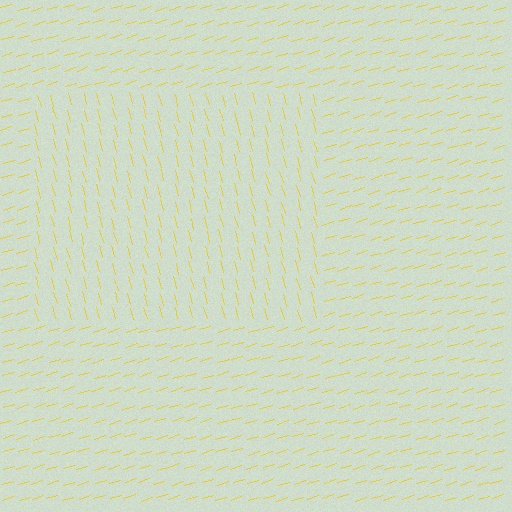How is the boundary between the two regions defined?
The boundary is defined purely by a change in line orientation (approximately 88 degrees difference). All lines are the same color and thickness.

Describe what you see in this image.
The image is filled with small yellow line segments. A rectangle region in the image has lines oriented differently from the surrounding lines, creating a visible texture boundary.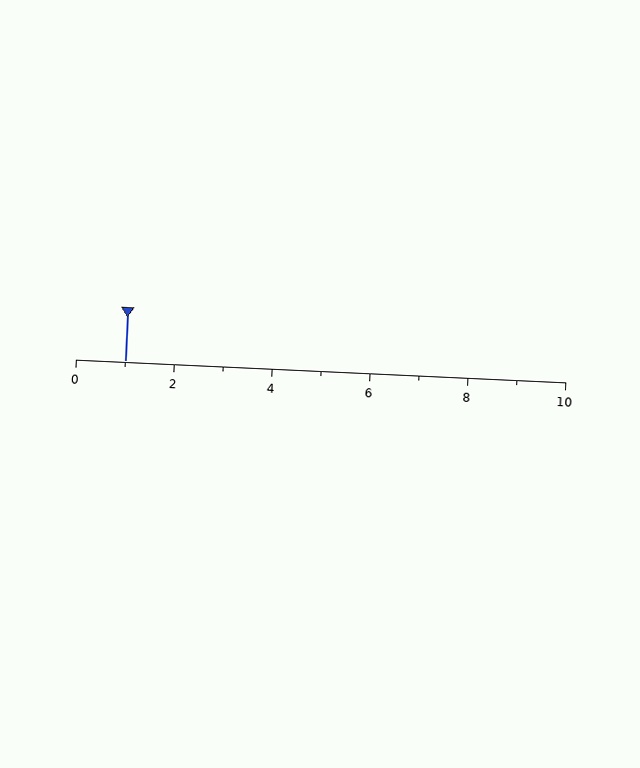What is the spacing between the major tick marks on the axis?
The major ticks are spaced 2 apart.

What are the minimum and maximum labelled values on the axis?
The axis runs from 0 to 10.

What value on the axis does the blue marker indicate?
The marker indicates approximately 1.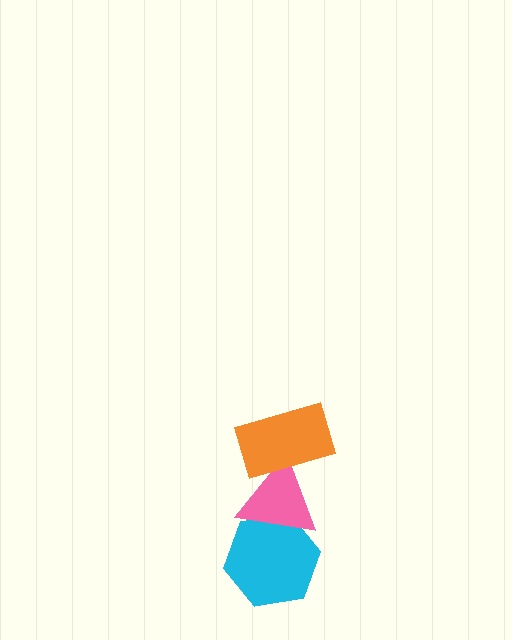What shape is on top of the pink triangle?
The orange rectangle is on top of the pink triangle.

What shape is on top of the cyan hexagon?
The pink triangle is on top of the cyan hexagon.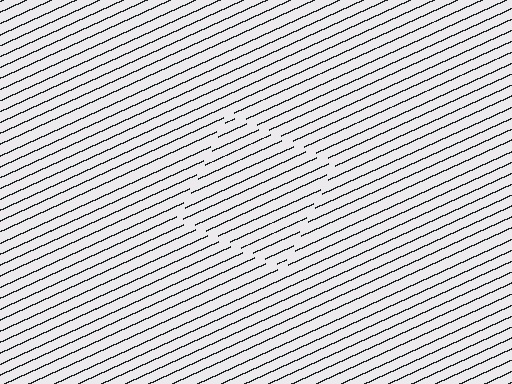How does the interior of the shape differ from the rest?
The interior of the shape contains the same grating, shifted by half a period — the contour is defined by the phase discontinuity where line-ends from the inner and outer gratings abut.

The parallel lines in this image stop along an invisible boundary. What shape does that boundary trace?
An illusory square. The interior of the shape contains the same grating, shifted by half a period — the contour is defined by the phase discontinuity where line-ends from the inner and outer gratings abut.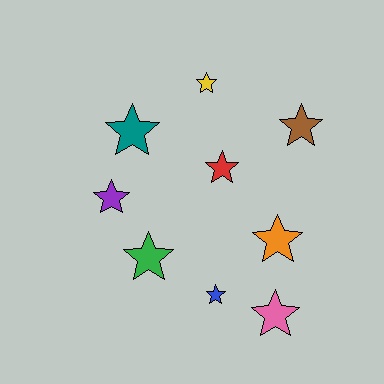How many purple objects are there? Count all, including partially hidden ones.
There is 1 purple object.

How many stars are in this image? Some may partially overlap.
There are 9 stars.